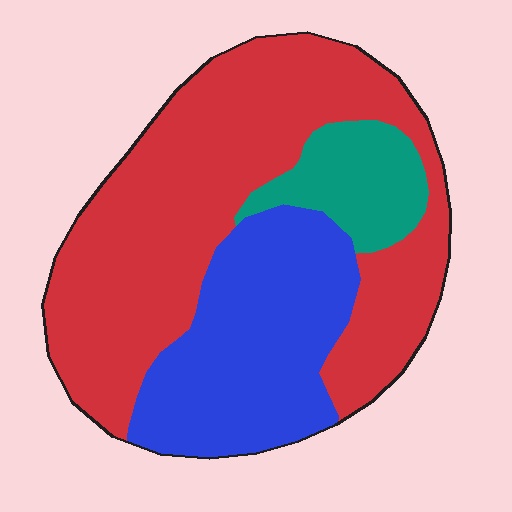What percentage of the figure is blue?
Blue takes up about one third (1/3) of the figure.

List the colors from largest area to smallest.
From largest to smallest: red, blue, teal.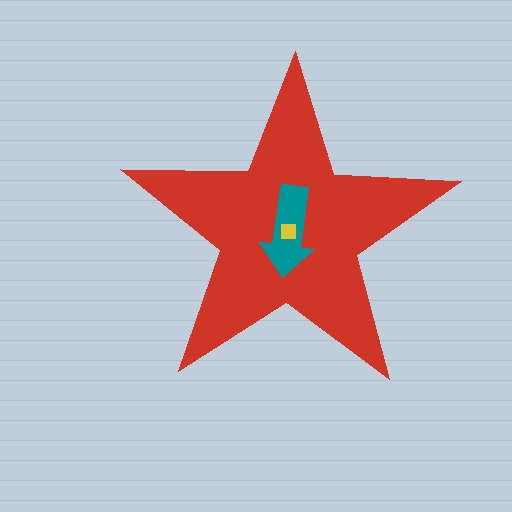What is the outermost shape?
The red star.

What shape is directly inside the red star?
The teal arrow.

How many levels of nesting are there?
3.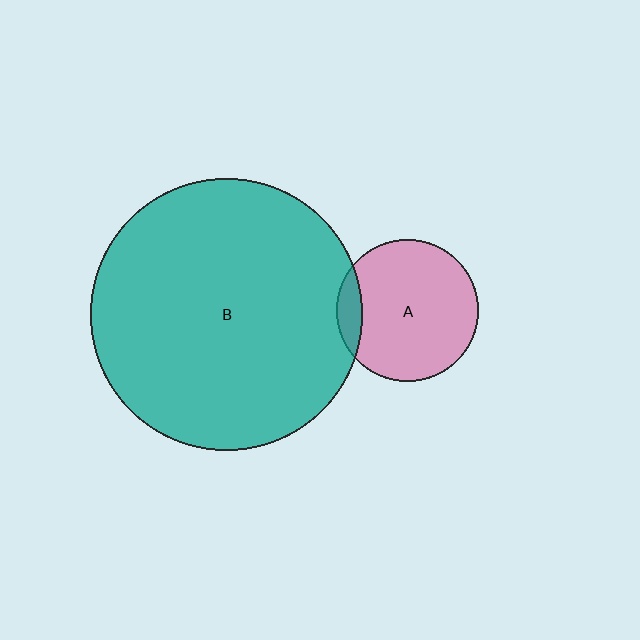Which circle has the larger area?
Circle B (teal).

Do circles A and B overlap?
Yes.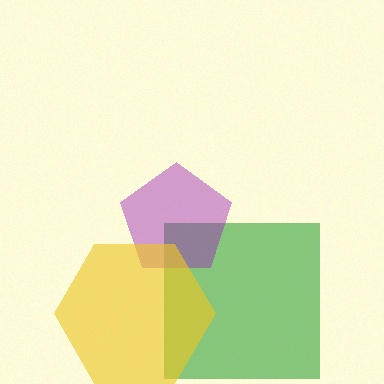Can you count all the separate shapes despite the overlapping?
Yes, there are 3 separate shapes.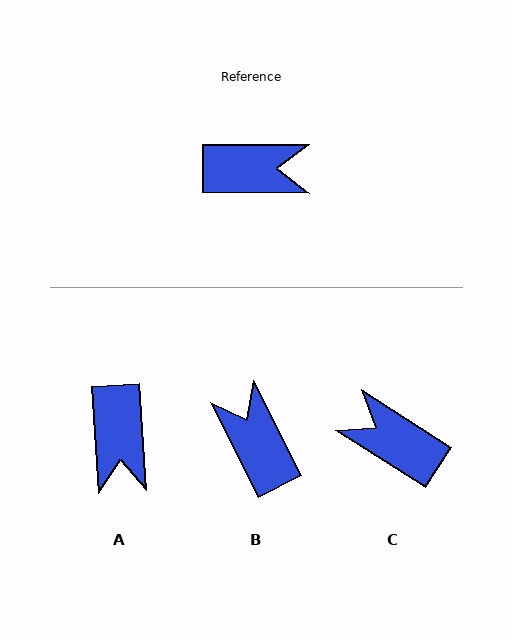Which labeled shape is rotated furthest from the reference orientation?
C, about 148 degrees away.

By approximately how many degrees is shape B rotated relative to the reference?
Approximately 117 degrees counter-clockwise.